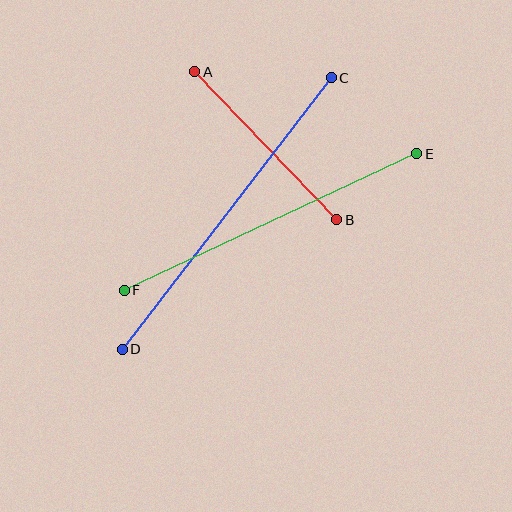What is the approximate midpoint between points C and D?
The midpoint is at approximately (227, 213) pixels.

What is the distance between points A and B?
The distance is approximately 205 pixels.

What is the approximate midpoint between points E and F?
The midpoint is at approximately (270, 222) pixels.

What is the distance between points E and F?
The distance is approximately 323 pixels.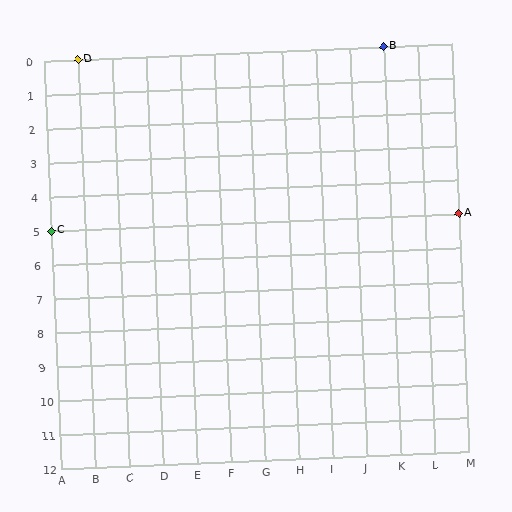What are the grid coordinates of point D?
Point D is at grid coordinates (B, 0).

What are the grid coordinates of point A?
Point A is at grid coordinates (M, 5).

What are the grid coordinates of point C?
Point C is at grid coordinates (A, 5).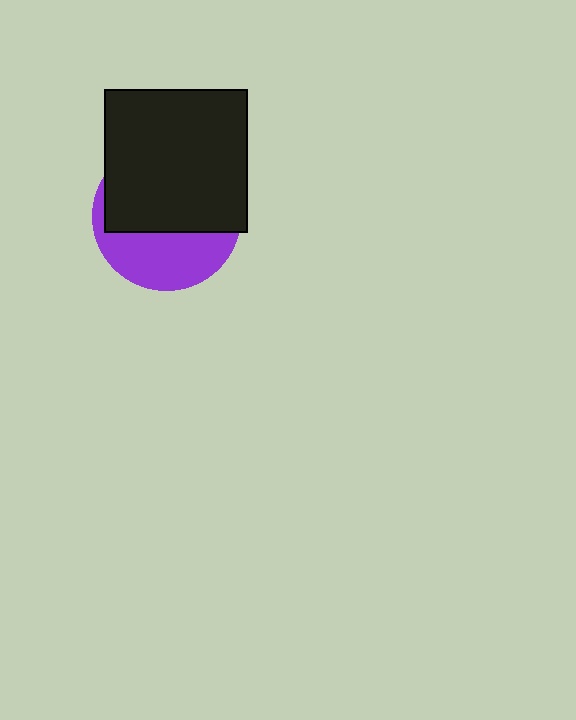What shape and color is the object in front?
The object in front is a black square.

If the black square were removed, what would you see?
You would see the complete purple circle.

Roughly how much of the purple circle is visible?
A small part of it is visible (roughly 38%).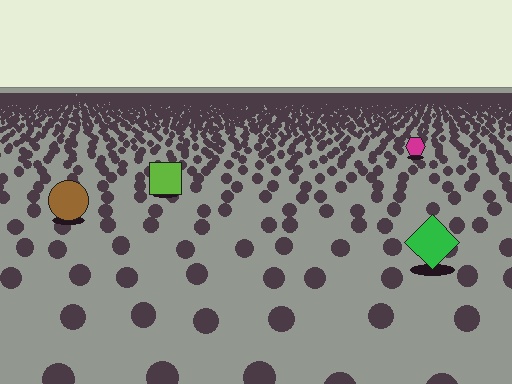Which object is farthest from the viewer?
The magenta hexagon is farthest from the viewer. It appears smaller and the ground texture around it is denser.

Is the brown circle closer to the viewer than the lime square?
Yes. The brown circle is closer — you can tell from the texture gradient: the ground texture is coarser near it.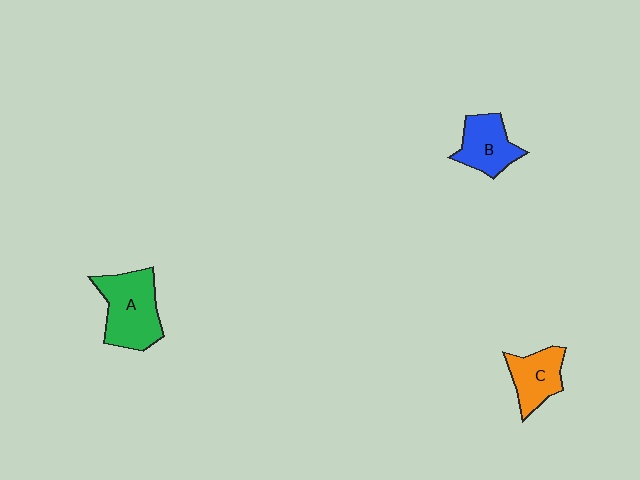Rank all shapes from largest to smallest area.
From largest to smallest: A (green), B (blue), C (orange).